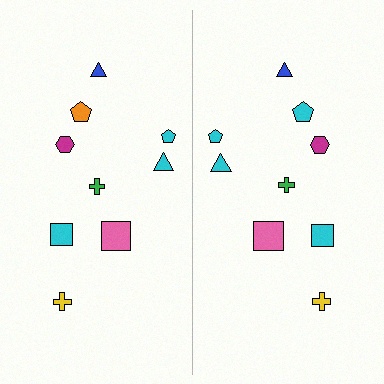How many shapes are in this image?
There are 18 shapes in this image.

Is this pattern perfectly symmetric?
No, the pattern is not perfectly symmetric. The cyan pentagon on the right side breaks the symmetry — its mirror counterpart is orange.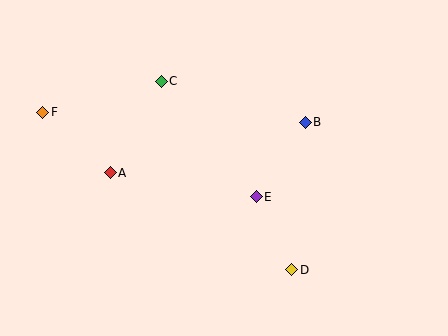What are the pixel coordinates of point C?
Point C is at (161, 81).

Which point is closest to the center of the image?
Point E at (256, 197) is closest to the center.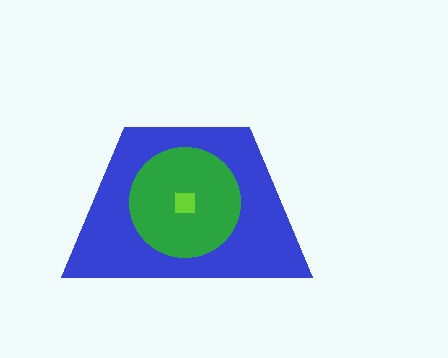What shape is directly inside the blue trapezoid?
The green circle.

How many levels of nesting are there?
3.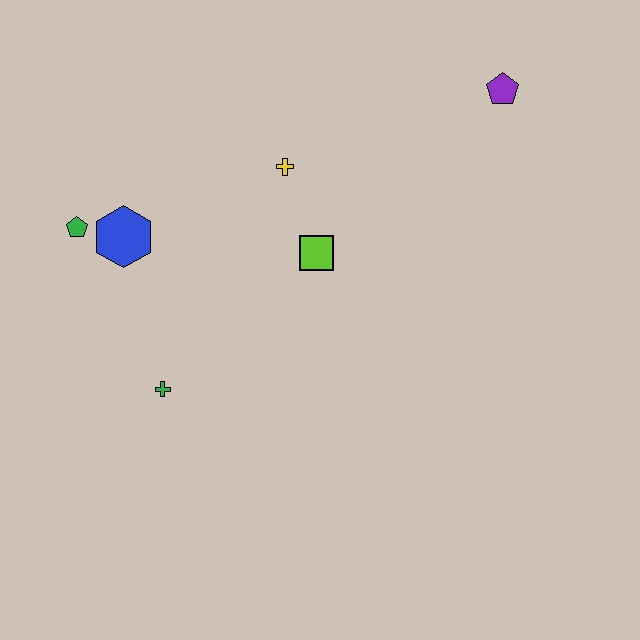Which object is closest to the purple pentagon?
The yellow cross is closest to the purple pentagon.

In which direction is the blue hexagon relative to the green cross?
The blue hexagon is above the green cross.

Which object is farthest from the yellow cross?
The green cross is farthest from the yellow cross.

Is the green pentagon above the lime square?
Yes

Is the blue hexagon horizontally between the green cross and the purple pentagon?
No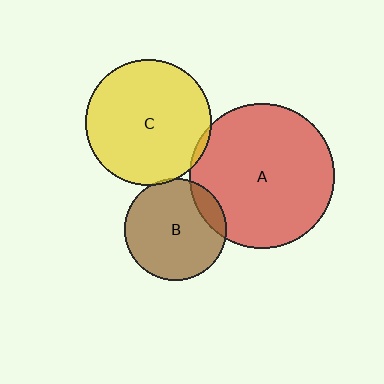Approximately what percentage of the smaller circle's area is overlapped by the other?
Approximately 5%.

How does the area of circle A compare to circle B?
Approximately 2.0 times.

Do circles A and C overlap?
Yes.